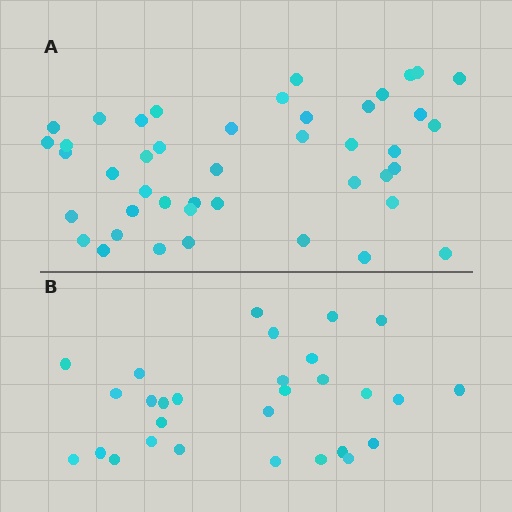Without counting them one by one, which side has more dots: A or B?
Region A (the top region) has more dots.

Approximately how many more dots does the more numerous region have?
Region A has approximately 15 more dots than region B.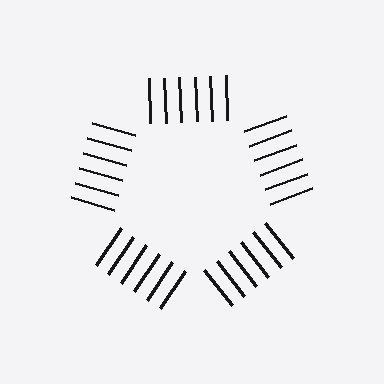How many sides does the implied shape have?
5 sides — the line-ends trace a pentagon.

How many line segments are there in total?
30 — 6 along each of the 5 edges.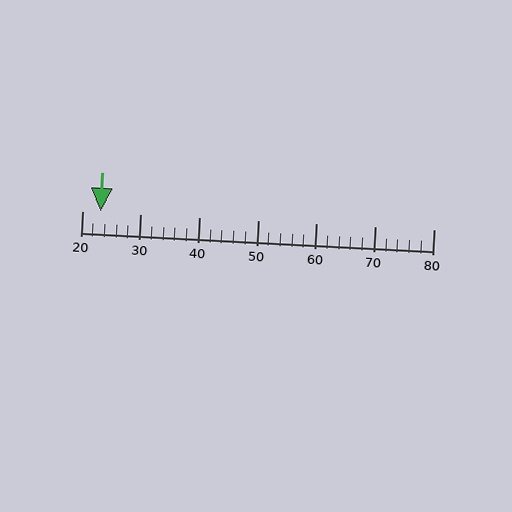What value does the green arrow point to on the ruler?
The green arrow points to approximately 23.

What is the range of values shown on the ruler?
The ruler shows values from 20 to 80.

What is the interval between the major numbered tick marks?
The major tick marks are spaced 10 units apart.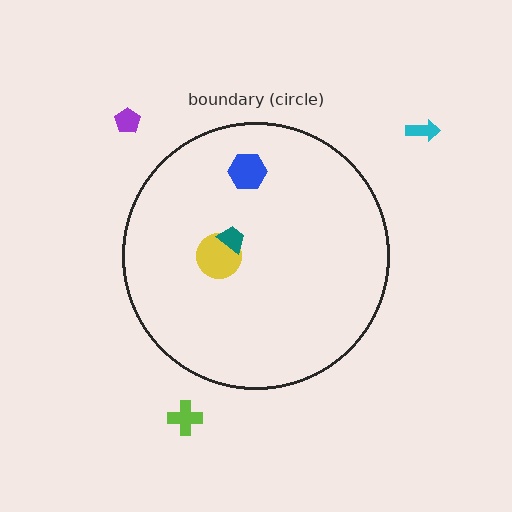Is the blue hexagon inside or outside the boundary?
Inside.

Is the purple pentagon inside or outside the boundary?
Outside.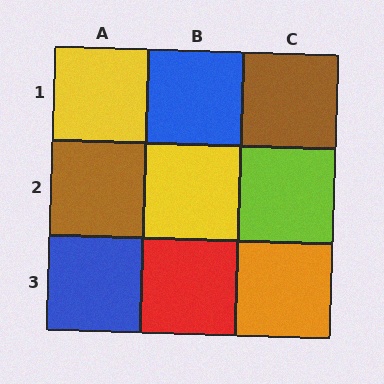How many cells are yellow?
2 cells are yellow.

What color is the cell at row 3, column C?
Orange.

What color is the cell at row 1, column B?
Blue.